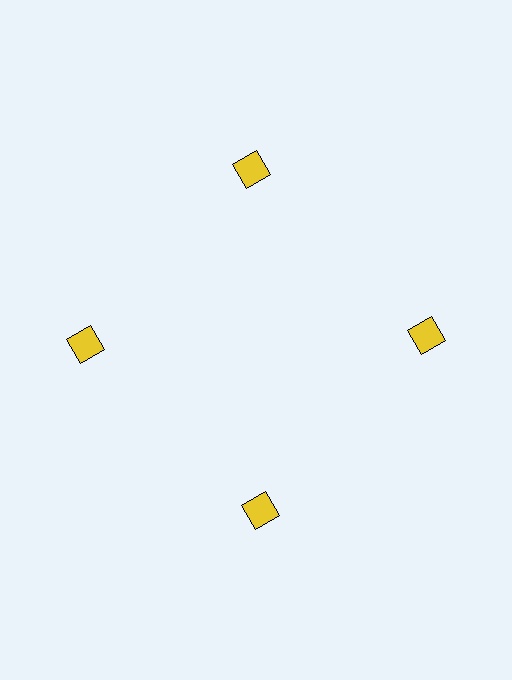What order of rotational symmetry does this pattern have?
This pattern has 4-fold rotational symmetry.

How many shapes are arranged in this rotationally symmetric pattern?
There are 4 shapes, arranged in 4 groups of 1.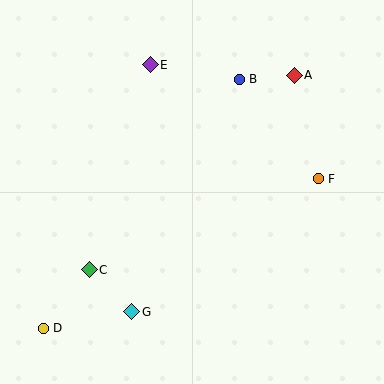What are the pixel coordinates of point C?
Point C is at (89, 270).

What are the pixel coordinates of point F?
Point F is at (318, 179).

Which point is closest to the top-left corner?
Point E is closest to the top-left corner.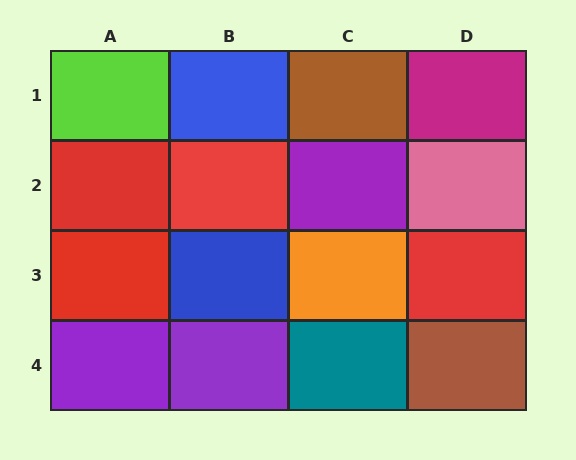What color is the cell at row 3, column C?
Orange.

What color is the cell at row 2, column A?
Red.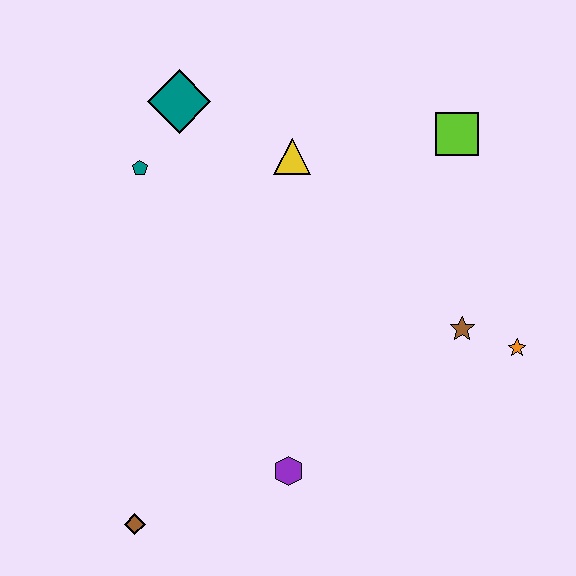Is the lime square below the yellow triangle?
No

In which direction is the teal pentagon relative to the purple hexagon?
The teal pentagon is above the purple hexagon.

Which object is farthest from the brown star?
The brown diamond is farthest from the brown star.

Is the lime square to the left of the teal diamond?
No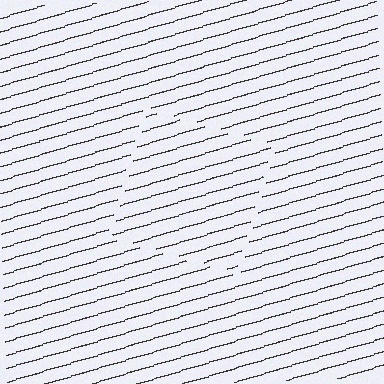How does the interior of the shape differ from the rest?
The interior of the shape contains the same grating, shifted by half a period — the contour is defined by the phase discontinuity where line-ends from the inner and outer gratings abut.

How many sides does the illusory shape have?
4 sides — the line-ends trace a square.